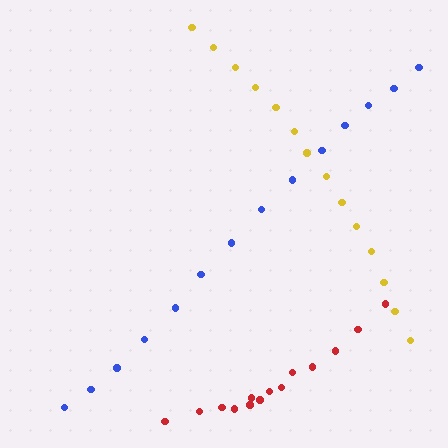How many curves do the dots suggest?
There are 3 distinct paths.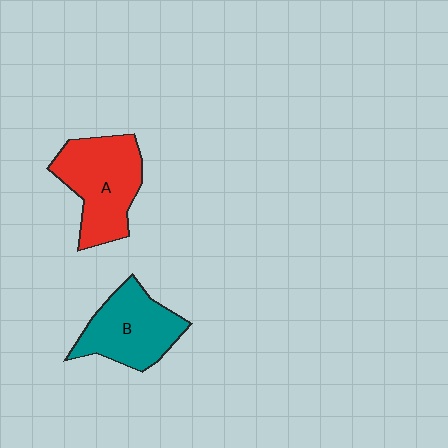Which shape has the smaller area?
Shape B (teal).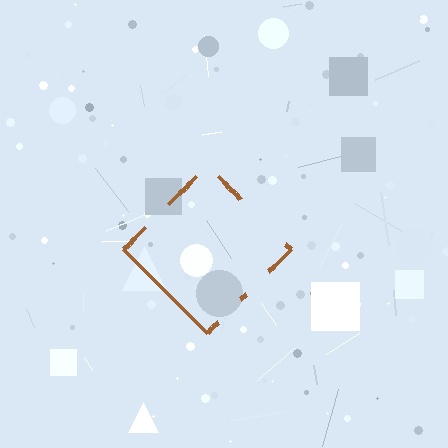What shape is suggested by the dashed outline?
The dashed outline suggests a diamond.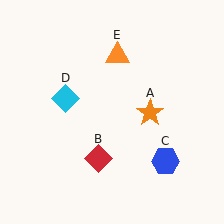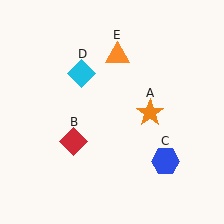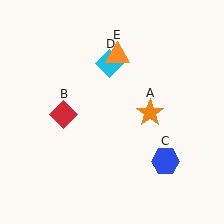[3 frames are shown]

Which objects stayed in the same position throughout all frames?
Orange star (object A) and blue hexagon (object C) and orange triangle (object E) remained stationary.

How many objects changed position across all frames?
2 objects changed position: red diamond (object B), cyan diamond (object D).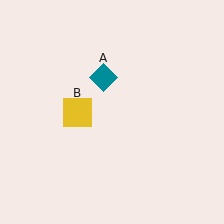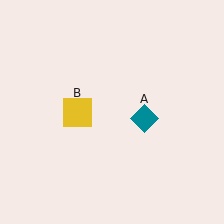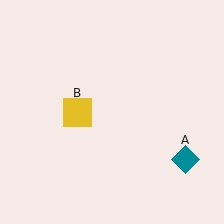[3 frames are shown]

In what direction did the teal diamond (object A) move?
The teal diamond (object A) moved down and to the right.